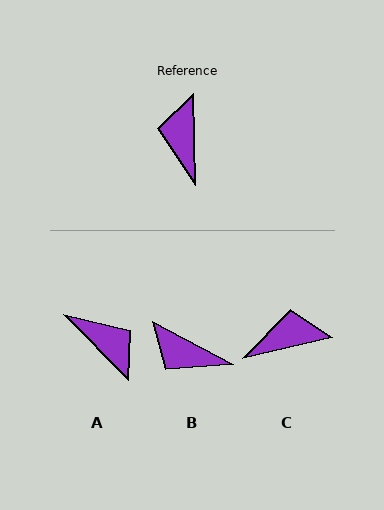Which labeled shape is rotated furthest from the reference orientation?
A, about 137 degrees away.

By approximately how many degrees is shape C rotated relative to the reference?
Approximately 78 degrees clockwise.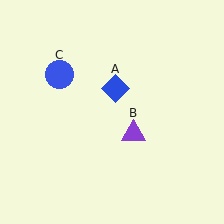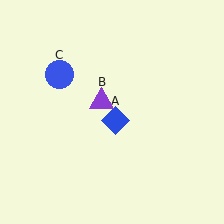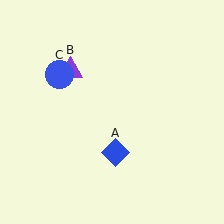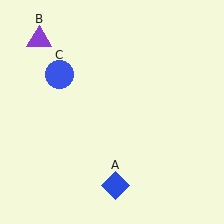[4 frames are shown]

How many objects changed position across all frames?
2 objects changed position: blue diamond (object A), purple triangle (object B).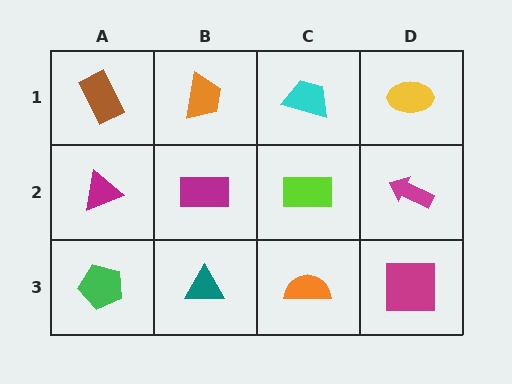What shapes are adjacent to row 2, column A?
A brown rectangle (row 1, column A), a green pentagon (row 3, column A), a magenta rectangle (row 2, column B).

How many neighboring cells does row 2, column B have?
4.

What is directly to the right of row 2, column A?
A magenta rectangle.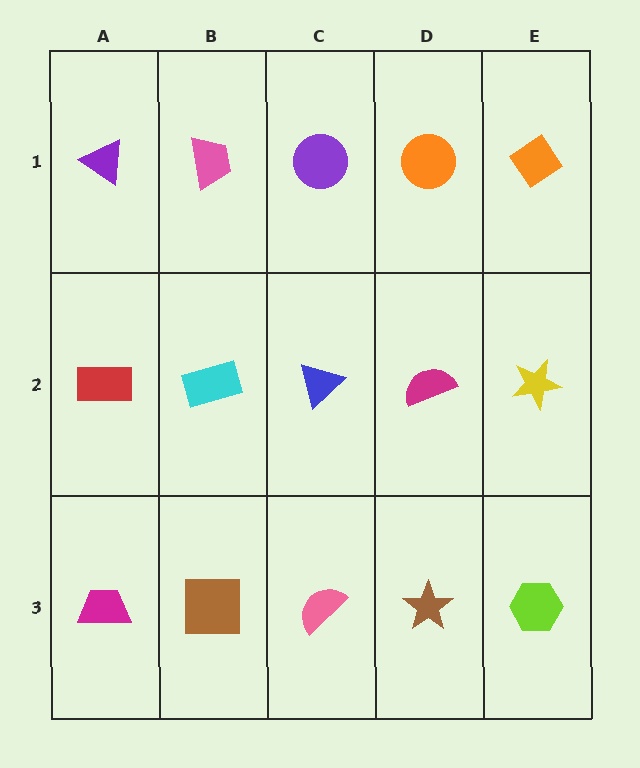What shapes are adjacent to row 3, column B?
A cyan rectangle (row 2, column B), a magenta trapezoid (row 3, column A), a pink semicircle (row 3, column C).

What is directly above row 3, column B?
A cyan rectangle.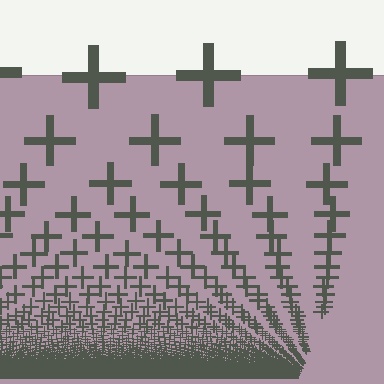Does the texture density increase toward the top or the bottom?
Density increases toward the bottom.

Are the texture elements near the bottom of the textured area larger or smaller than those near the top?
Smaller. The gradient is inverted — elements near the bottom are smaller and denser.